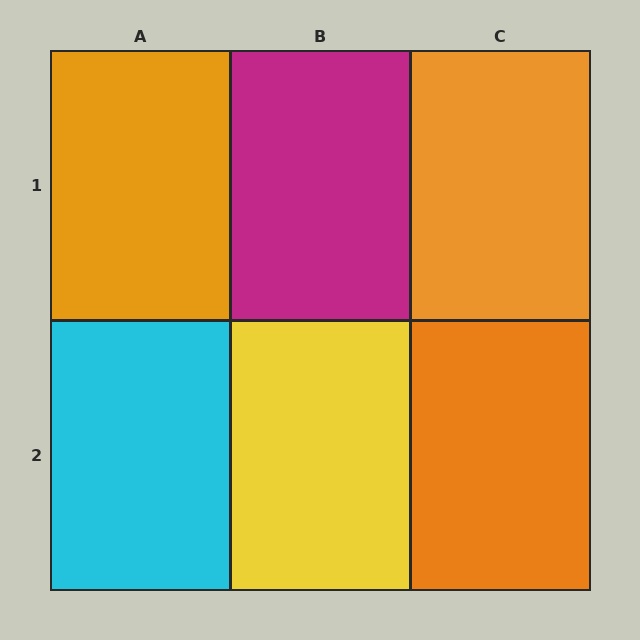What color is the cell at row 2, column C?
Orange.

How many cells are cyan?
1 cell is cyan.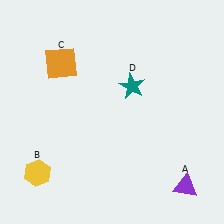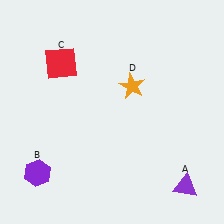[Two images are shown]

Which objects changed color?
B changed from yellow to purple. C changed from orange to red. D changed from teal to orange.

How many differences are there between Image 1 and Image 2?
There are 3 differences between the two images.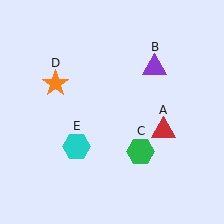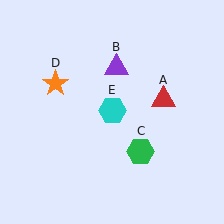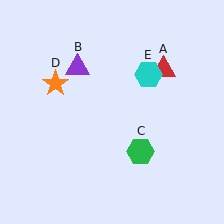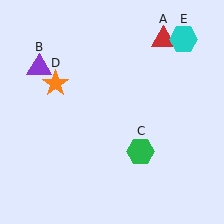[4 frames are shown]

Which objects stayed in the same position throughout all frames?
Green hexagon (object C) and orange star (object D) remained stationary.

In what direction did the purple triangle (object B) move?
The purple triangle (object B) moved left.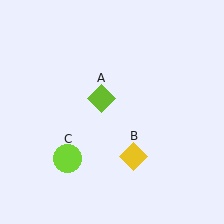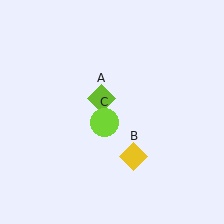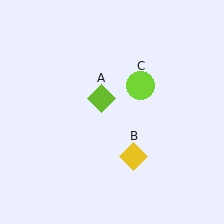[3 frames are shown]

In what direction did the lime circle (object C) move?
The lime circle (object C) moved up and to the right.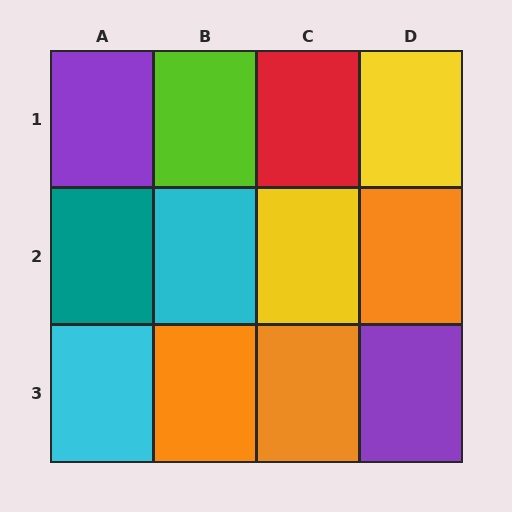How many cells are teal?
1 cell is teal.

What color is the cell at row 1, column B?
Lime.